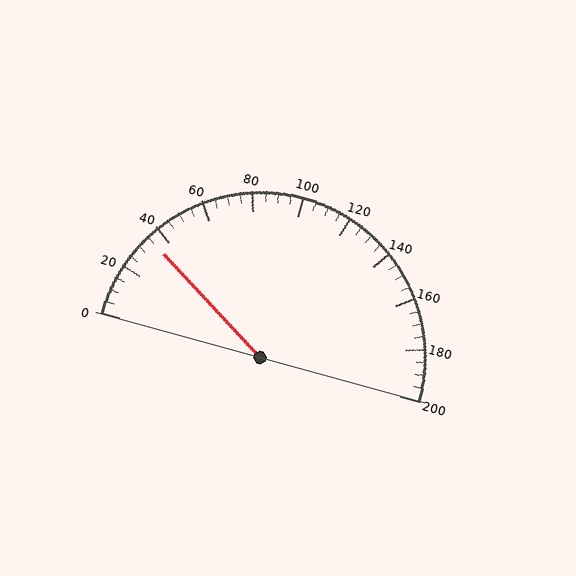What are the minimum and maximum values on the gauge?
The gauge ranges from 0 to 200.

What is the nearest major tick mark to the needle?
The nearest major tick mark is 40.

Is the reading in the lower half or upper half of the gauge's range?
The reading is in the lower half of the range (0 to 200).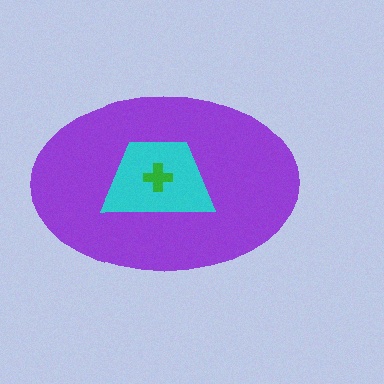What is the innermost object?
The green cross.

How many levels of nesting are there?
3.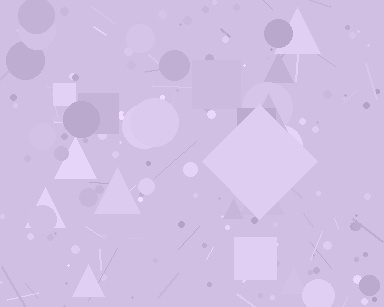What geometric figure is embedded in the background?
A diamond is embedded in the background.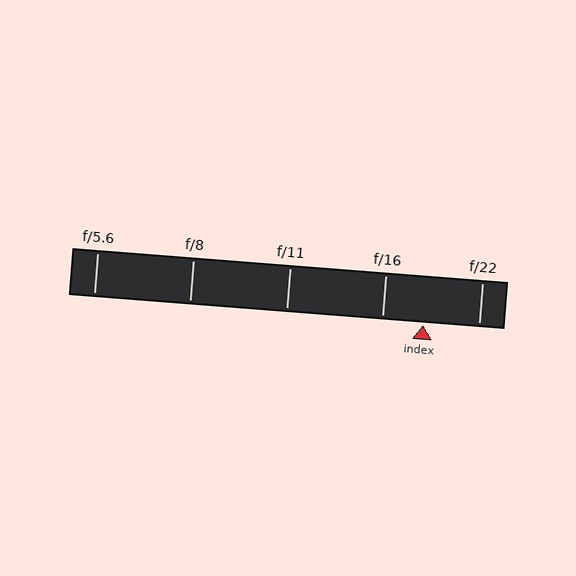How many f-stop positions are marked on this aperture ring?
There are 5 f-stop positions marked.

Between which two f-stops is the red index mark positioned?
The index mark is between f/16 and f/22.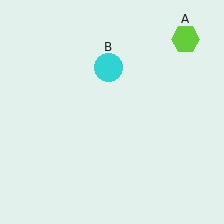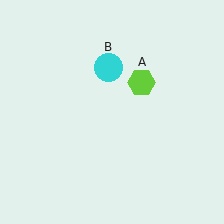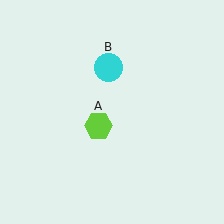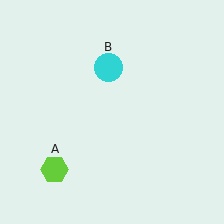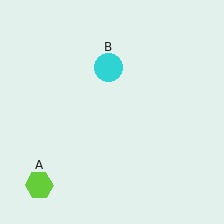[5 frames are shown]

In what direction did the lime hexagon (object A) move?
The lime hexagon (object A) moved down and to the left.